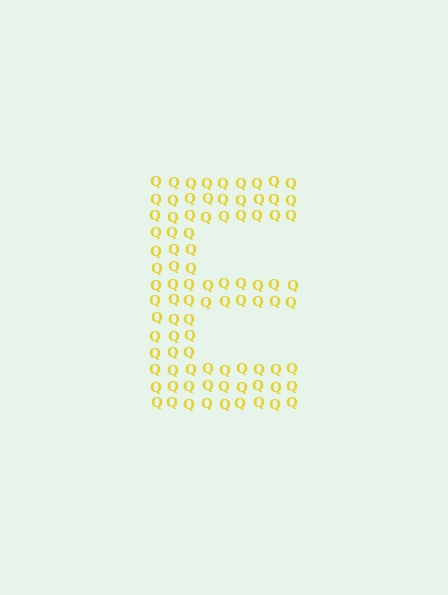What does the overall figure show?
The overall figure shows the letter E.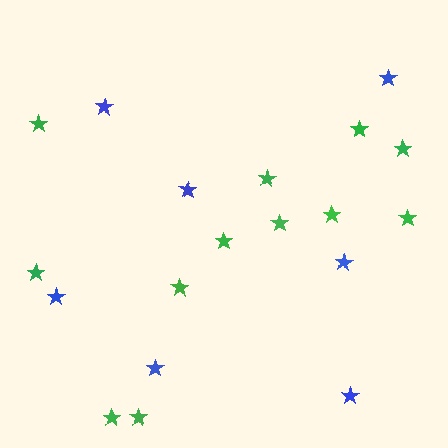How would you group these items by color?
There are 2 groups: one group of blue stars (7) and one group of green stars (12).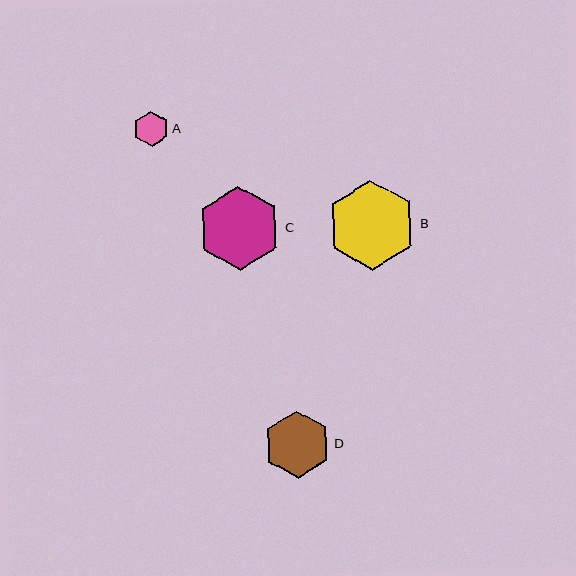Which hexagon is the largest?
Hexagon B is the largest with a size of approximately 90 pixels.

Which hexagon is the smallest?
Hexagon A is the smallest with a size of approximately 35 pixels.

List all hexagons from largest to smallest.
From largest to smallest: B, C, D, A.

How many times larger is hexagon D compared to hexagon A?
Hexagon D is approximately 1.9 times the size of hexagon A.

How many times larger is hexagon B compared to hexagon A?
Hexagon B is approximately 2.6 times the size of hexagon A.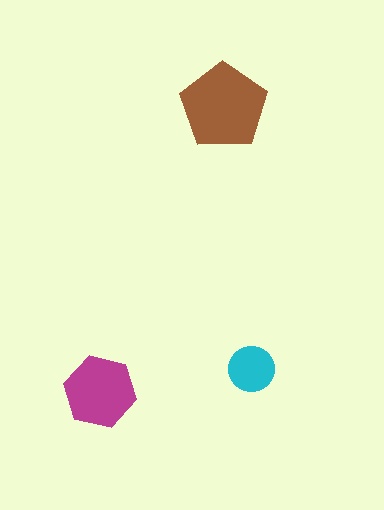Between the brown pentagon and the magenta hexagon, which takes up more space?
The brown pentagon.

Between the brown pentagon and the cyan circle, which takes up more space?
The brown pentagon.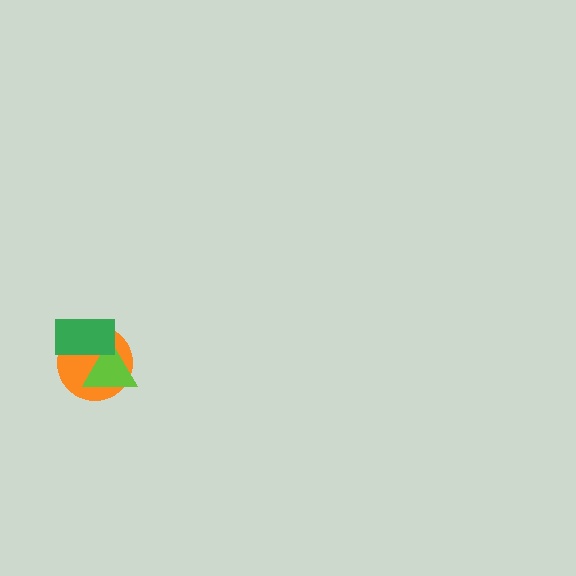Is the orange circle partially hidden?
Yes, it is partially covered by another shape.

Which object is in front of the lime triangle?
The green rectangle is in front of the lime triangle.